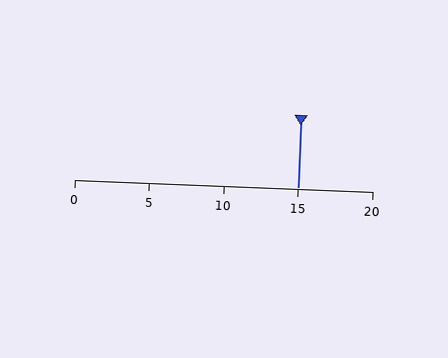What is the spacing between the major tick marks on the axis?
The major ticks are spaced 5 apart.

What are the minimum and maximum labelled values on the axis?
The axis runs from 0 to 20.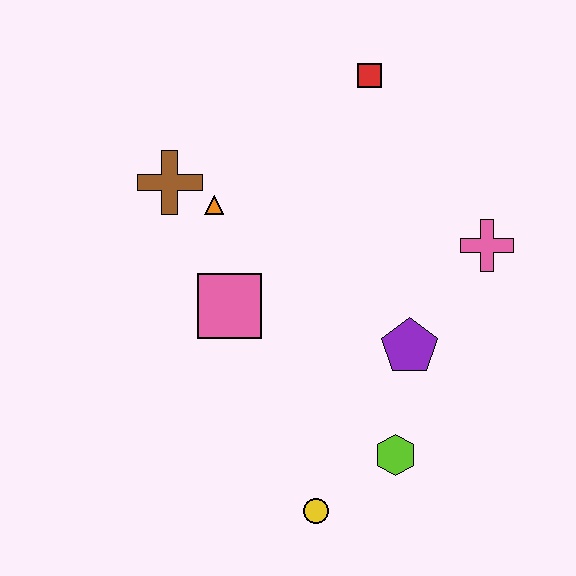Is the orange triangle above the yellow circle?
Yes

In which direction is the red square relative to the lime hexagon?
The red square is above the lime hexagon.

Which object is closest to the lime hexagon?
The yellow circle is closest to the lime hexagon.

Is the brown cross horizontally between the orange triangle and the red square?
No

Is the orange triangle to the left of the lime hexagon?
Yes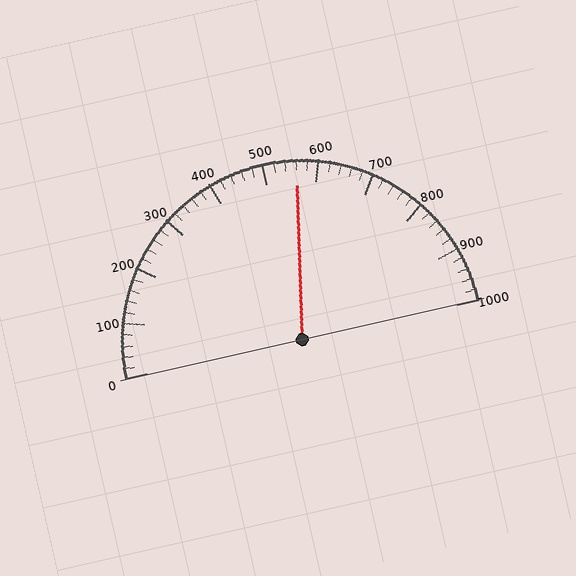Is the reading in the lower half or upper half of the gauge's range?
The reading is in the upper half of the range (0 to 1000).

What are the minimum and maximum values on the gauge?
The gauge ranges from 0 to 1000.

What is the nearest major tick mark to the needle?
The nearest major tick mark is 600.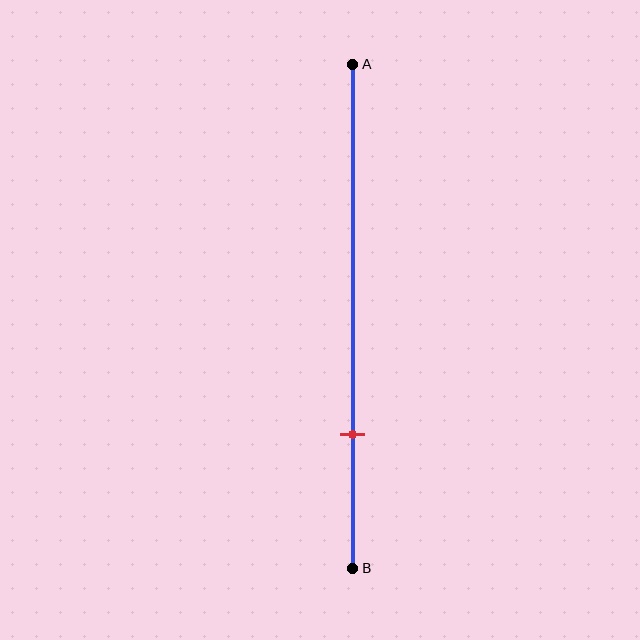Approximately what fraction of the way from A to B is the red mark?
The red mark is approximately 75% of the way from A to B.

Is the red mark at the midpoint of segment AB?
No, the mark is at about 75% from A, not at the 50% midpoint.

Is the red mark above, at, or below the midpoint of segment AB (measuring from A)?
The red mark is below the midpoint of segment AB.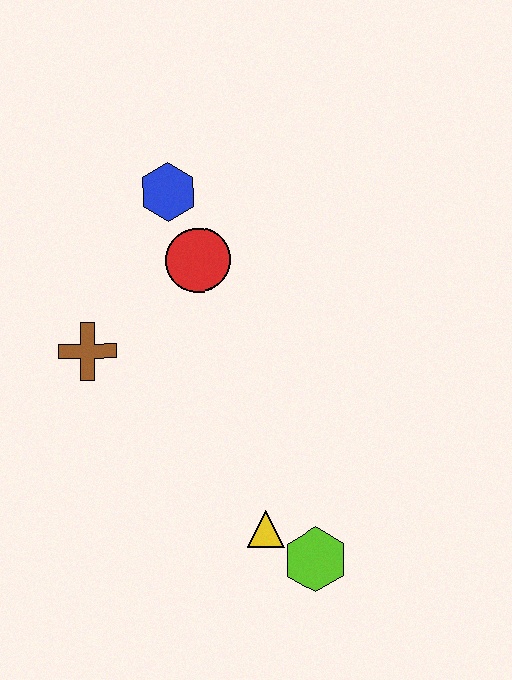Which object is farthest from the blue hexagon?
The lime hexagon is farthest from the blue hexagon.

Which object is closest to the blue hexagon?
The red circle is closest to the blue hexagon.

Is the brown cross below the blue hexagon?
Yes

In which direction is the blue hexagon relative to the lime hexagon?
The blue hexagon is above the lime hexagon.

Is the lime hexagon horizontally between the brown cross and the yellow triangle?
No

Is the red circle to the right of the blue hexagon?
Yes